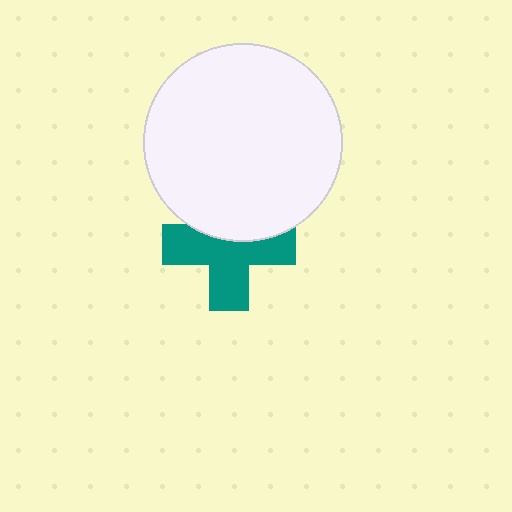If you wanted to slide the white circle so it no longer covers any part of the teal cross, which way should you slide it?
Slide it up — that is the most direct way to separate the two shapes.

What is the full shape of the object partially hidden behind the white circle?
The partially hidden object is a teal cross.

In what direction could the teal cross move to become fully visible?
The teal cross could move down. That would shift it out from behind the white circle entirely.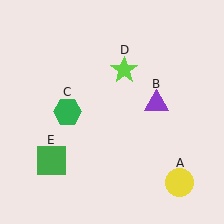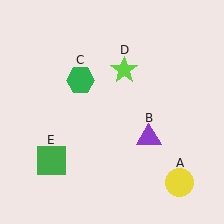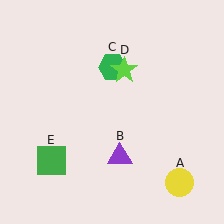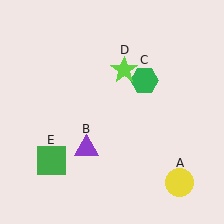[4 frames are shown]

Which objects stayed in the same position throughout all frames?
Yellow circle (object A) and lime star (object D) and green square (object E) remained stationary.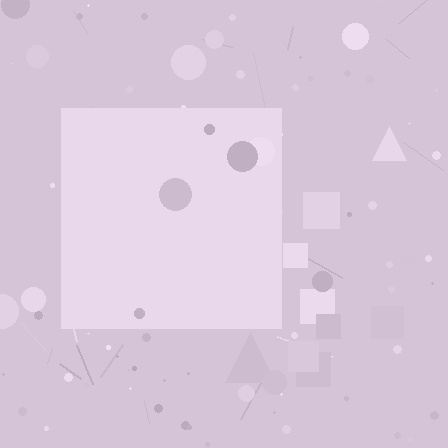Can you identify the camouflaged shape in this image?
The camouflaged shape is a square.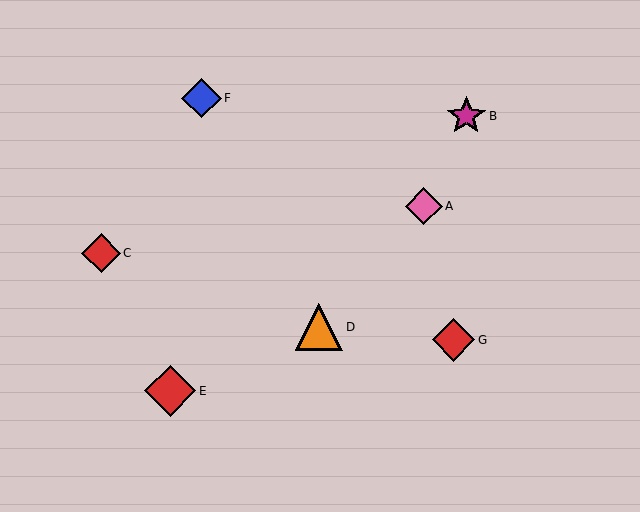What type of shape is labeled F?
Shape F is a blue diamond.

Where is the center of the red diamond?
The center of the red diamond is at (453, 340).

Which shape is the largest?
The red diamond (labeled E) is the largest.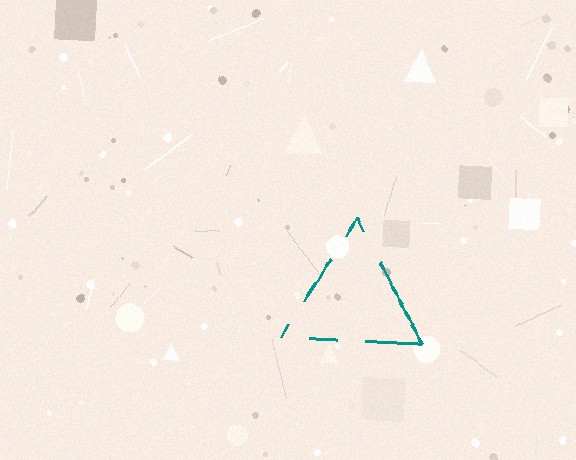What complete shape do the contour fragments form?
The contour fragments form a triangle.